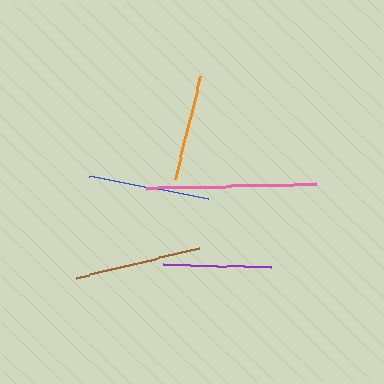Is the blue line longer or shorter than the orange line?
The blue line is longer than the orange line.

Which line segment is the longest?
The pink line is the longest at approximately 170 pixels.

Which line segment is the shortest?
The orange line is the shortest at approximately 107 pixels.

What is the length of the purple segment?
The purple segment is approximately 108 pixels long.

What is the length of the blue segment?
The blue segment is approximately 122 pixels long.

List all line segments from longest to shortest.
From longest to shortest: pink, brown, blue, purple, orange.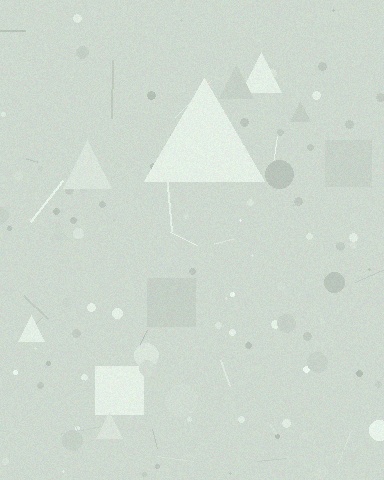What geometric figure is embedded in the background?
A triangle is embedded in the background.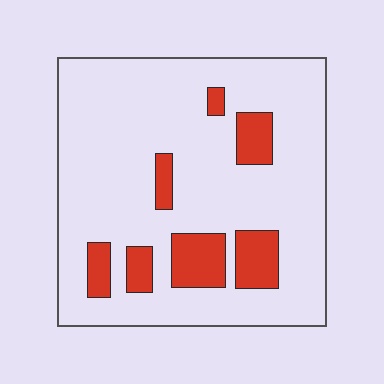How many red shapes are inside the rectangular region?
7.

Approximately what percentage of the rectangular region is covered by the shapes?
Approximately 15%.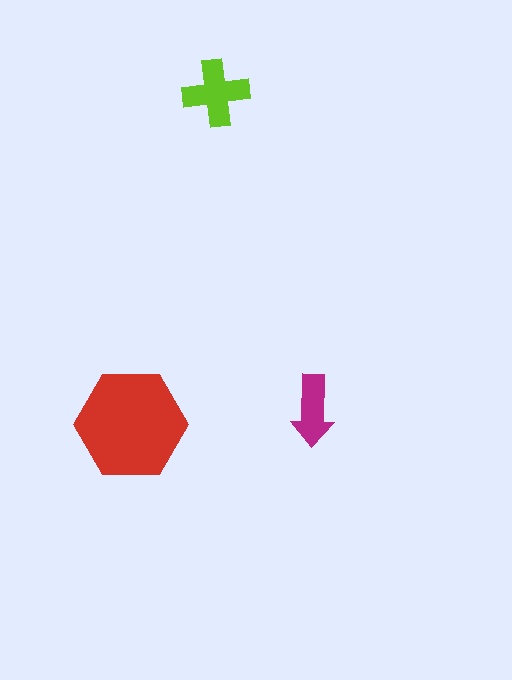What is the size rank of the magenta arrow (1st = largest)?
3rd.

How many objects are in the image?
There are 3 objects in the image.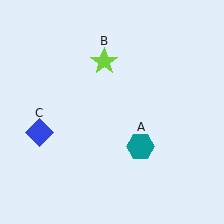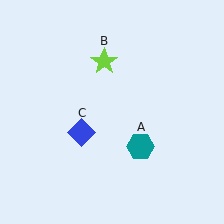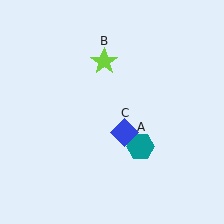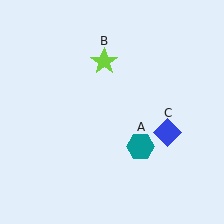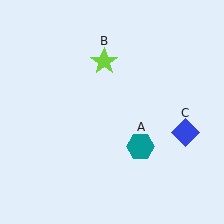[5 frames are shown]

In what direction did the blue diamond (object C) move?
The blue diamond (object C) moved right.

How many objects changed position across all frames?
1 object changed position: blue diamond (object C).